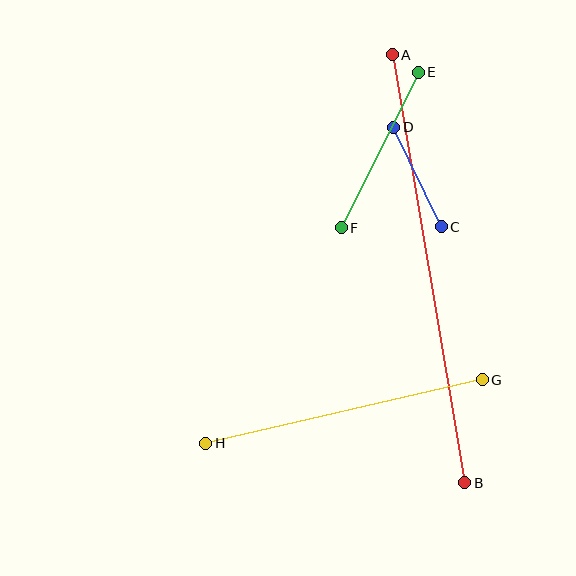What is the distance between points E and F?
The distance is approximately 173 pixels.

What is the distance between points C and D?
The distance is approximately 110 pixels.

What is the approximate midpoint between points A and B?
The midpoint is at approximately (428, 269) pixels.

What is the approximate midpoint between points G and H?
The midpoint is at approximately (344, 411) pixels.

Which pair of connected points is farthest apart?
Points A and B are farthest apart.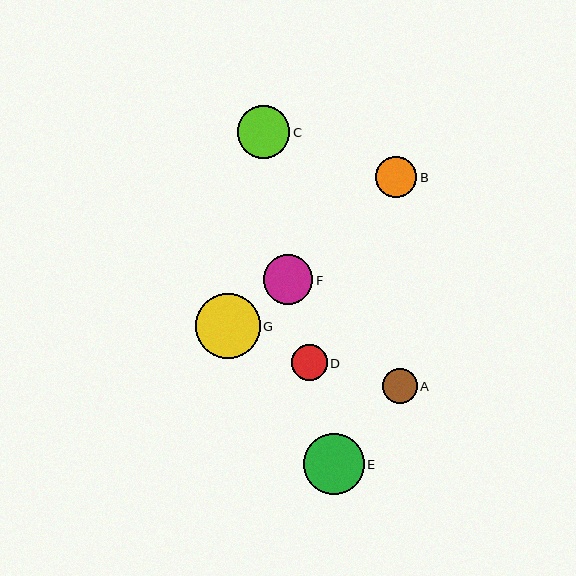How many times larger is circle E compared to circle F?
Circle E is approximately 1.2 times the size of circle F.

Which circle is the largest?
Circle G is the largest with a size of approximately 65 pixels.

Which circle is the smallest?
Circle A is the smallest with a size of approximately 35 pixels.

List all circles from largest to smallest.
From largest to smallest: G, E, C, F, B, D, A.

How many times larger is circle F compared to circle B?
Circle F is approximately 1.2 times the size of circle B.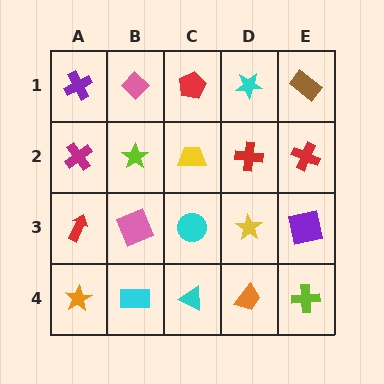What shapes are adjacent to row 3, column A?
A magenta cross (row 2, column A), an orange star (row 4, column A), a pink square (row 3, column B).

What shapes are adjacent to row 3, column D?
A red cross (row 2, column D), an orange trapezoid (row 4, column D), a cyan circle (row 3, column C), a purple square (row 3, column E).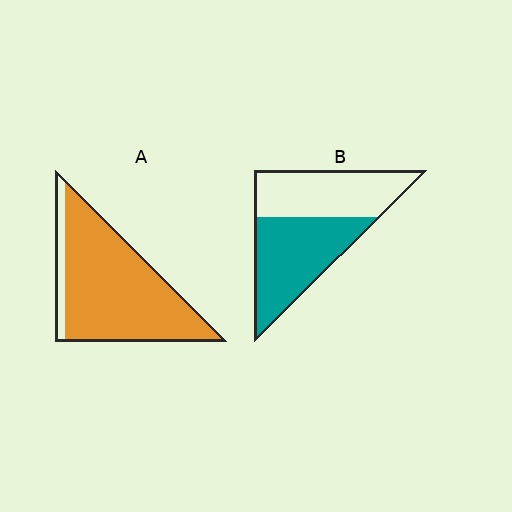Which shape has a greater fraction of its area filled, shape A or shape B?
Shape A.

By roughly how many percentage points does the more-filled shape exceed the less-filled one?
By roughly 35 percentage points (A over B).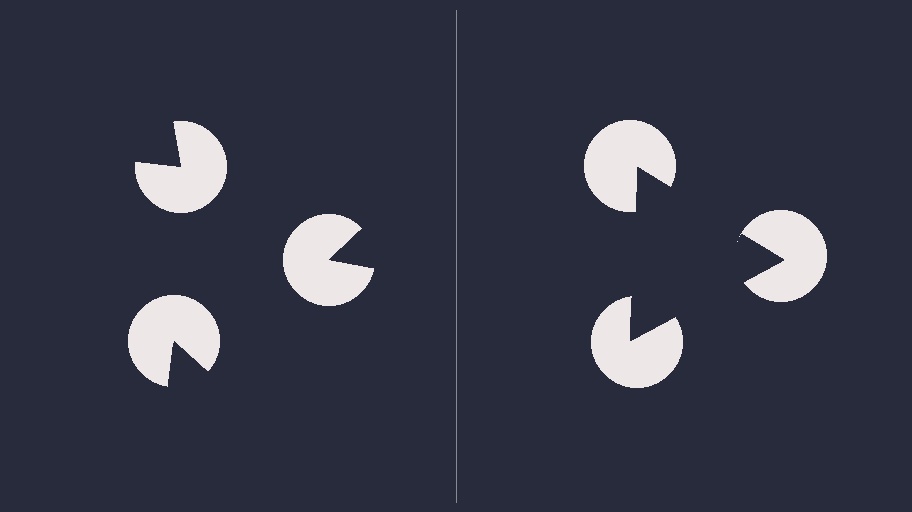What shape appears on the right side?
An illusory triangle.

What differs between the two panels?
The pac-man discs are positioned identically on both sides; only the wedge orientations differ. On the right they align to a triangle; on the left they are misaligned.